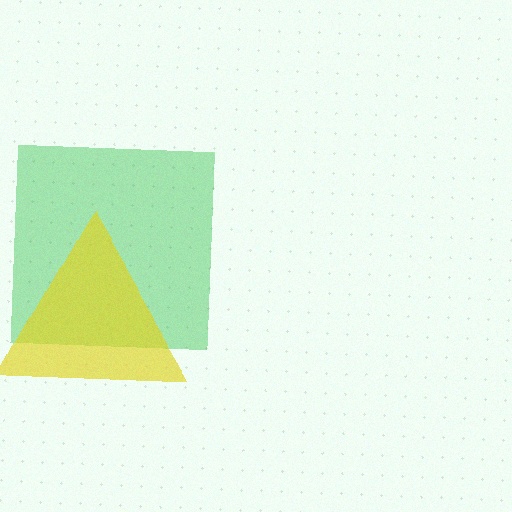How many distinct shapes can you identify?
There are 2 distinct shapes: a green square, a yellow triangle.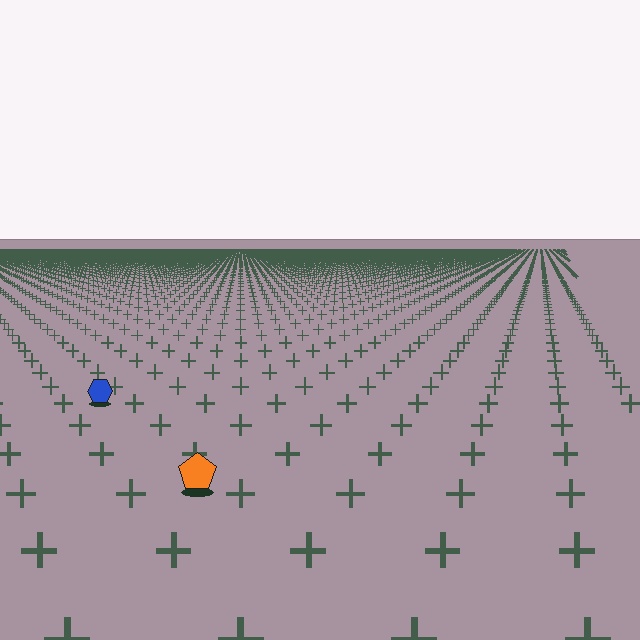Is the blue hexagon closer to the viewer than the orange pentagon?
No. The orange pentagon is closer — you can tell from the texture gradient: the ground texture is coarser near it.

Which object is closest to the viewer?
The orange pentagon is closest. The texture marks near it are larger and more spread out.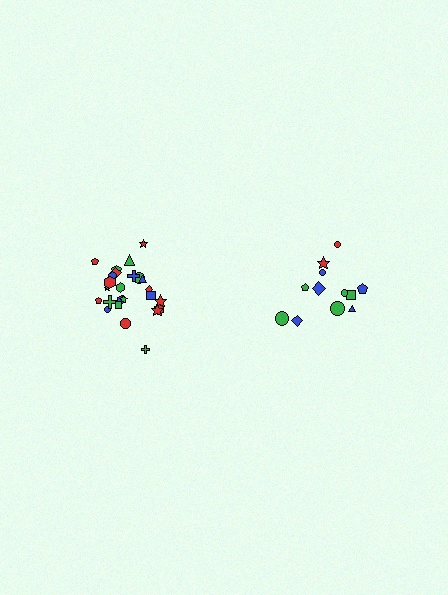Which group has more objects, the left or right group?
The left group.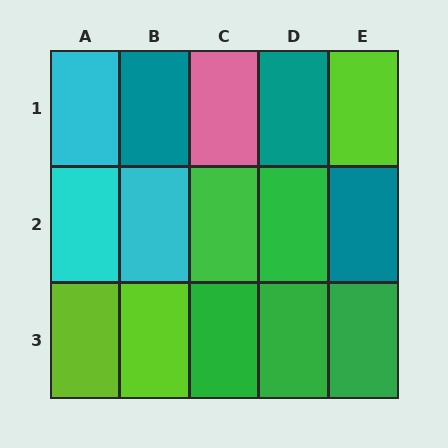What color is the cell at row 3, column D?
Green.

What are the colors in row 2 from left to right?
Cyan, cyan, green, green, teal.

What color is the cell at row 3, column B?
Lime.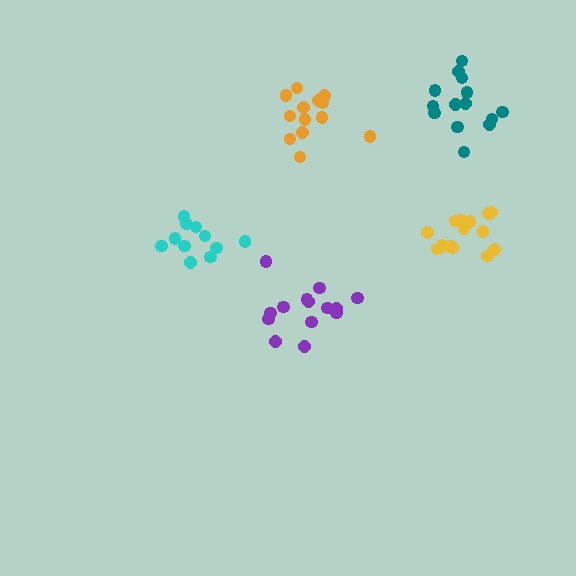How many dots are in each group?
Group 1: 11 dots, Group 2: 13 dots, Group 3: 14 dots, Group 4: 14 dots, Group 5: 14 dots (66 total).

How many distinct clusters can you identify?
There are 5 distinct clusters.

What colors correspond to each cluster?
The clusters are colored: cyan, orange, purple, teal, yellow.